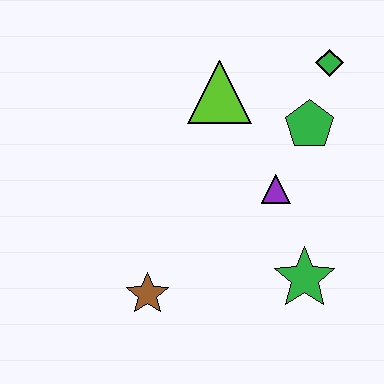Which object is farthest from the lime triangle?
The brown star is farthest from the lime triangle.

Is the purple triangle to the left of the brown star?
No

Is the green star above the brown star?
Yes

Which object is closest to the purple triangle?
The green pentagon is closest to the purple triangle.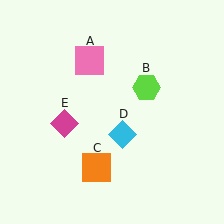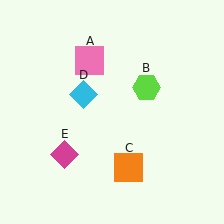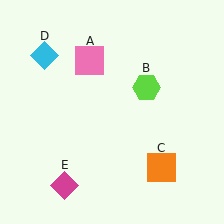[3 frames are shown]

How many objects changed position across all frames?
3 objects changed position: orange square (object C), cyan diamond (object D), magenta diamond (object E).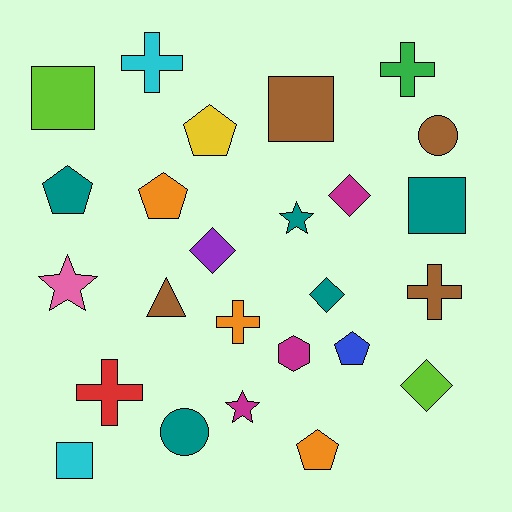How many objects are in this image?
There are 25 objects.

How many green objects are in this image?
There is 1 green object.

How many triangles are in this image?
There is 1 triangle.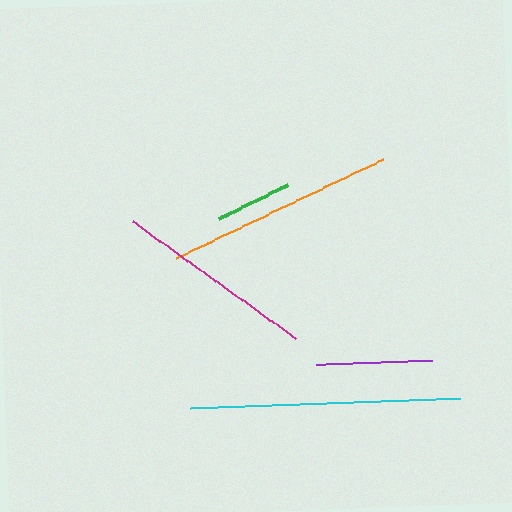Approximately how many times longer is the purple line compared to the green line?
The purple line is approximately 1.5 times the length of the green line.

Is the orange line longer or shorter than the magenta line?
The orange line is longer than the magenta line.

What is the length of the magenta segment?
The magenta segment is approximately 201 pixels long.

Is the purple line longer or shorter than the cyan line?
The cyan line is longer than the purple line.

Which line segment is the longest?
The cyan line is the longest at approximately 271 pixels.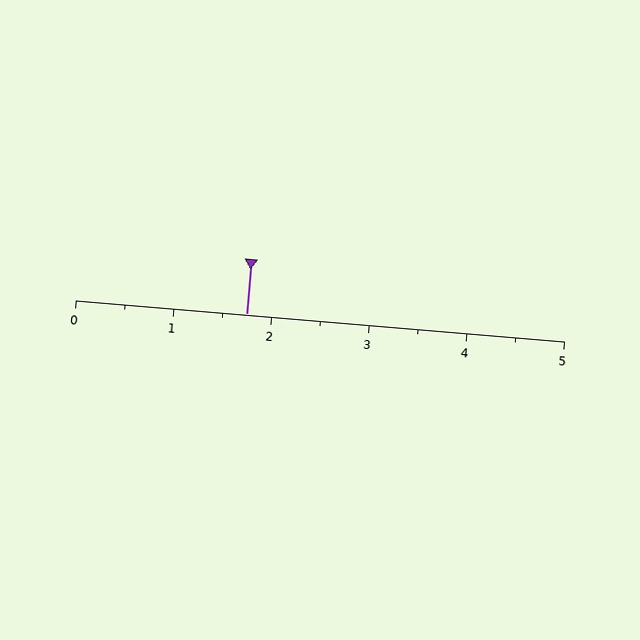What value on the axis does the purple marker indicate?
The marker indicates approximately 1.8.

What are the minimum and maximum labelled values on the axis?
The axis runs from 0 to 5.